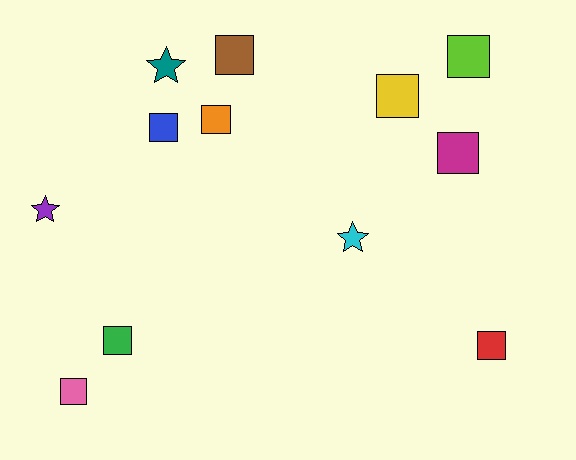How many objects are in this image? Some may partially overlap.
There are 12 objects.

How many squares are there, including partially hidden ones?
There are 9 squares.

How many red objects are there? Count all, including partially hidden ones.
There is 1 red object.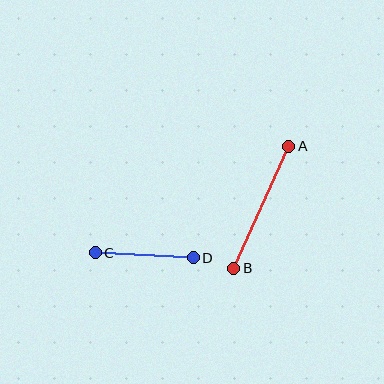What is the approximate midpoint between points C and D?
The midpoint is at approximately (144, 255) pixels.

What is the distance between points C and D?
The distance is approximately 98 pixels.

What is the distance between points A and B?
The distance is approximately 134 pixels.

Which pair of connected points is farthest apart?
Points A and B are farthest apart.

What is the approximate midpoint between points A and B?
The midpoint is at approximately (261, 207) pixels.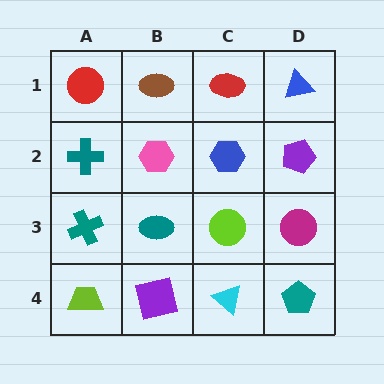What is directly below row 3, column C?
A cyan triangle.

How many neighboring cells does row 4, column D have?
2.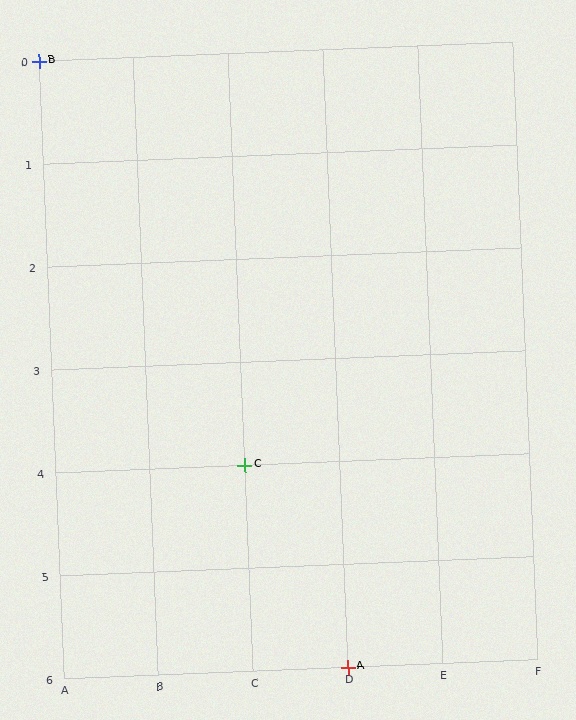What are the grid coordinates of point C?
Point C is at grid coordinates (C, 4).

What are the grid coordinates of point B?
Point B is at grid coordinates (A, 0).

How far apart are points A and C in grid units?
Points A and C are 1 column and 2 rows apart (about 2.2 grid units diagonally).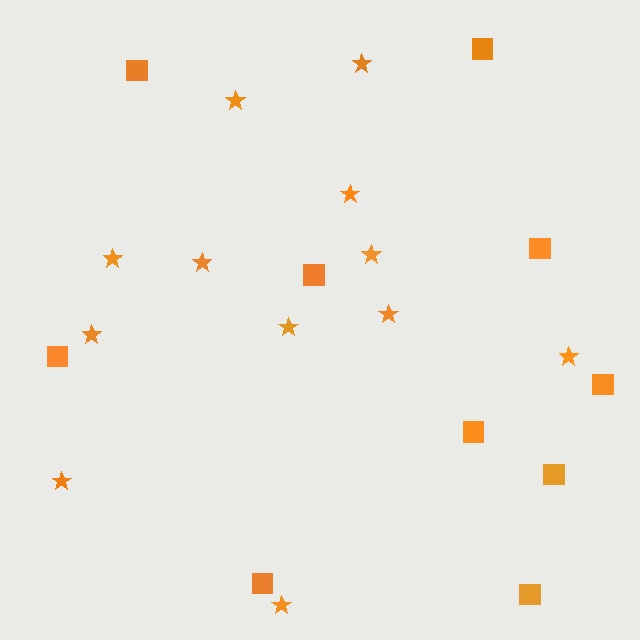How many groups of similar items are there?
There are 2 groups: one group of stars (12) and one group of squares (10).